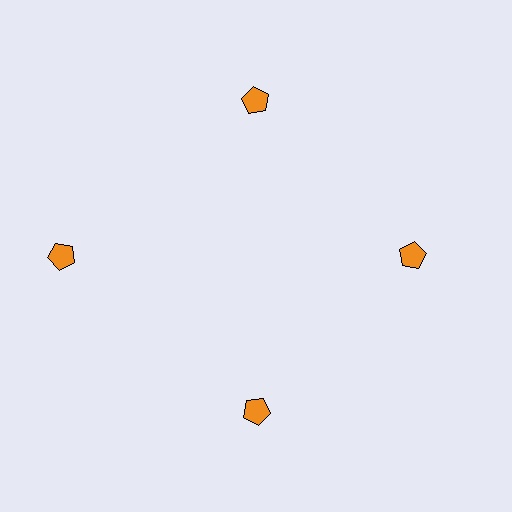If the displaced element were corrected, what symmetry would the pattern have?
It would have 4-fold rotational symmetry — the pattern would map onto itself every 90 degrees.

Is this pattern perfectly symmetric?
No. The 4 orange pentagons are arranged in a ring, but one element near the 9 o'clock position is pushed outward from the center, breaking the 4-fold rotational symmetry.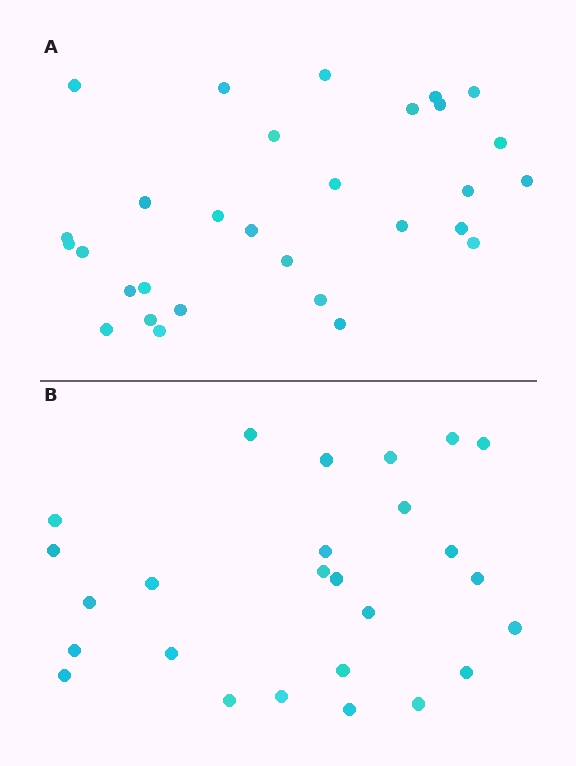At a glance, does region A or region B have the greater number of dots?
Region A (the top region) has more dots.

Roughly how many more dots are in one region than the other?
Region A has about 4 more dots than region B.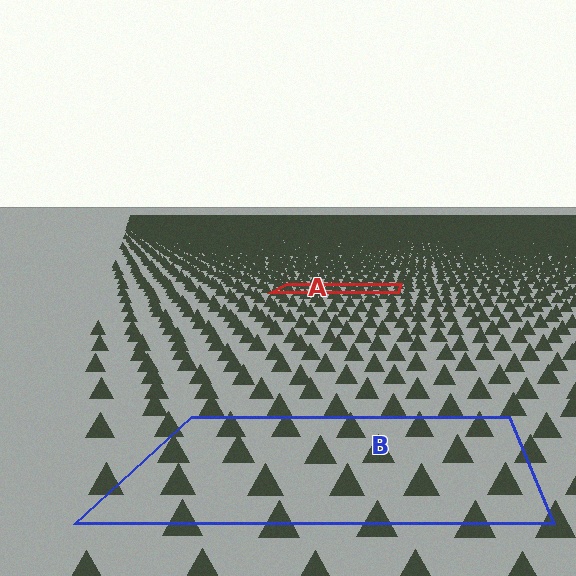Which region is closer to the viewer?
Region B is closer. The texture elements there are larger and more spread out.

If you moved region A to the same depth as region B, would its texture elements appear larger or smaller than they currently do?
They would appear larger. At a closer depth, the same texture elements are projected at a bigger on-screen size.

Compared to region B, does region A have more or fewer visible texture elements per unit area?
Region A has more texture elements per unit area — they are packed more densely because it is farther away.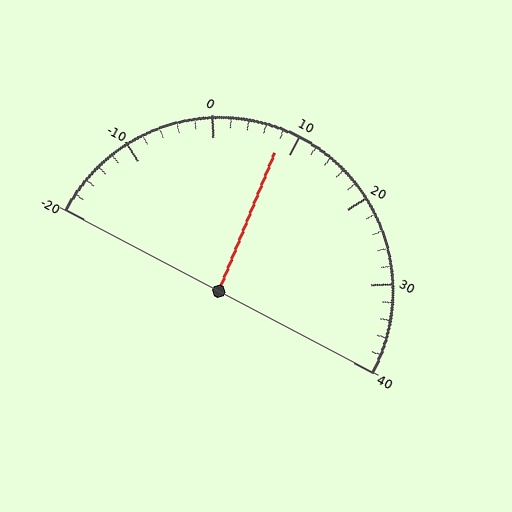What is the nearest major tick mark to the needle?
The nearest major tick mark is 10.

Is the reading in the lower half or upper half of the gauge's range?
The reading is in the lower half of the range (-20 to 40).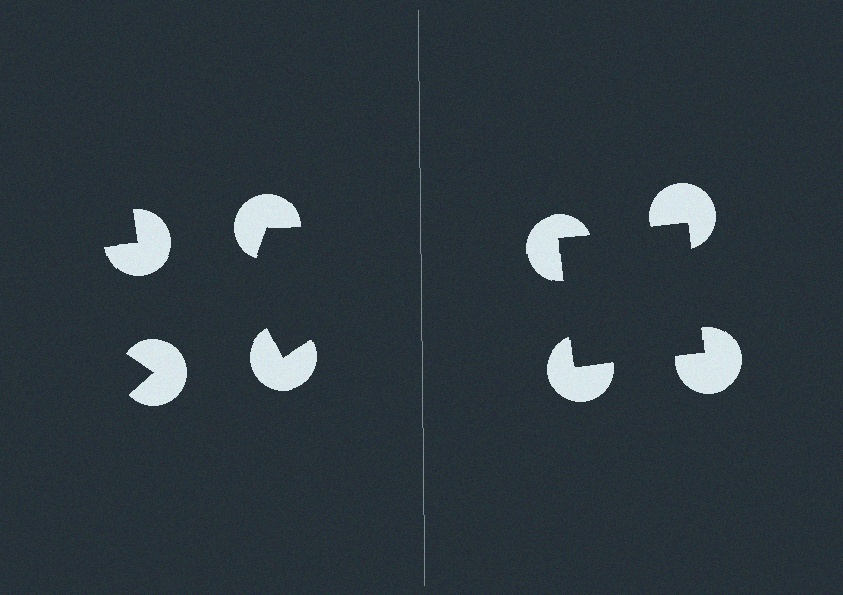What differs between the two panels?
The pac-man discs are positioned identically on both sides; only the wedge orientations differ. On the right they align to a square; on the left they are misaligned.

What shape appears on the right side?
An illusory square.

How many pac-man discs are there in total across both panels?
8 — 4 on each side.